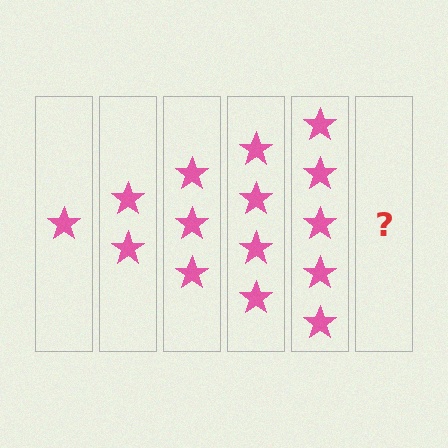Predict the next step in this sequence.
The next step is 6 stars.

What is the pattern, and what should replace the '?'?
The pattern is that each step adds one more star. The '?' should be 6 stars.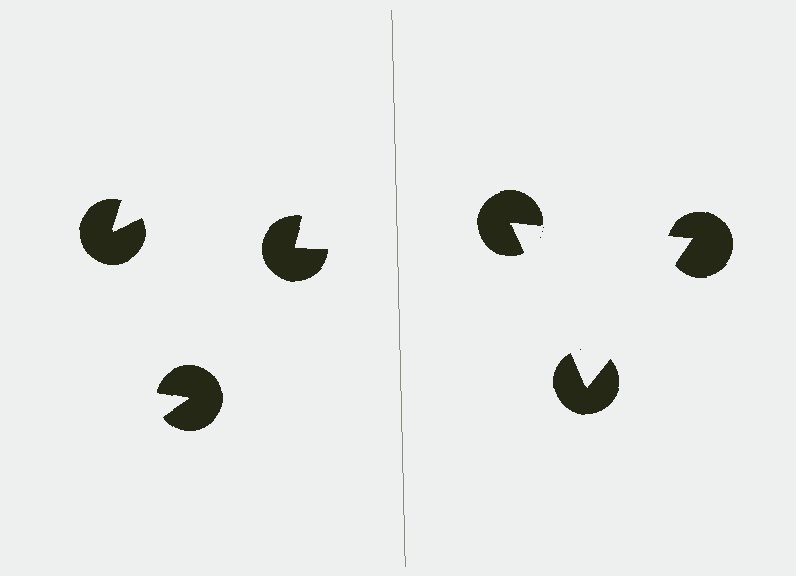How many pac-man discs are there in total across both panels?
6 — 3 on each side.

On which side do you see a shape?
An illusory triangle appears on the right side. On the left side the wedge cuts are rotated, so no coherent shape forms.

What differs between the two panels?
The pac-man discs are positioned identically on both sides; only the wedge orientations differ. On the right they align to a triangle; on the left they are misaligned.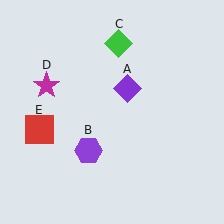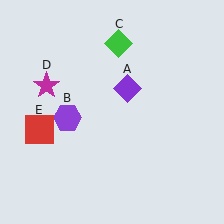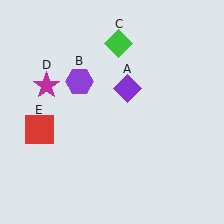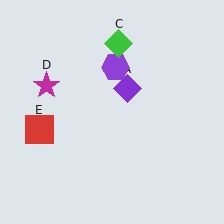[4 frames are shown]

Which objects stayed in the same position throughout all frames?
Purple diamond (object A) and green diamond (object C) and magenta star (object D) and red square (object E) remained stationary.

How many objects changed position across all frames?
1 object changed position: purple hexagon (object B).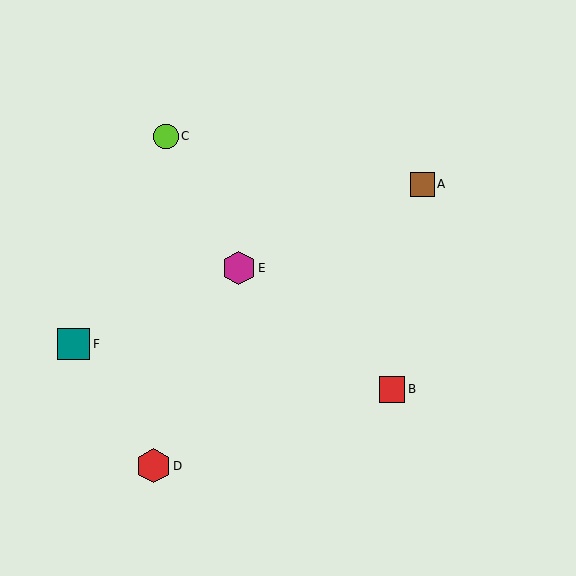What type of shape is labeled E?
Shape E is a magenta hexagon.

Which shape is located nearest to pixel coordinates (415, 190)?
The brown square (labeled A) at (422, 184) is nearest to that location.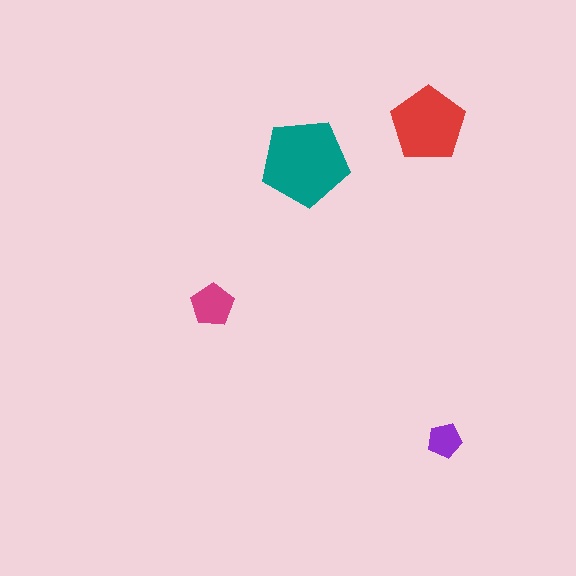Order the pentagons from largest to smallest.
the teal one, the red one, the magenta one, the purple one.